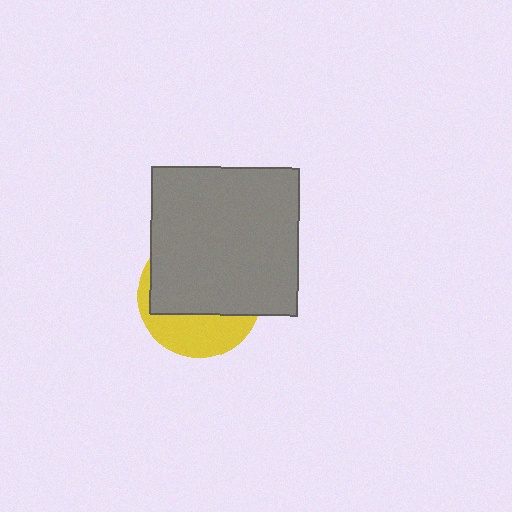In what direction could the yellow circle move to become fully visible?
The yellow circle could move down. That would shift it out from behind the gray square entirely.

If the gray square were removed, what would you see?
You would see the complete yellow circle.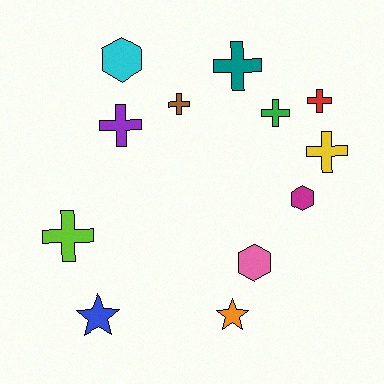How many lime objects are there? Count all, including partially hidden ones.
There is 1 lime object.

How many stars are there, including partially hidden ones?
There are 2 stars.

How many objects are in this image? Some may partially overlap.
There are 12 objects.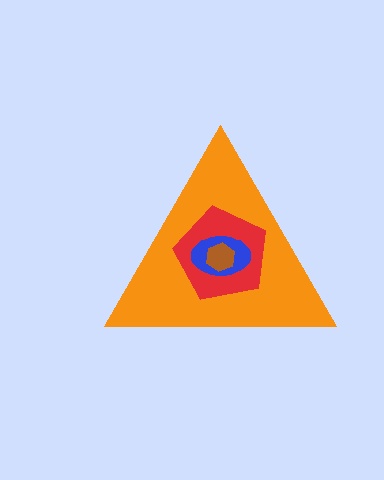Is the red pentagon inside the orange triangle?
Yes.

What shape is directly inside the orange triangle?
The red pentagon.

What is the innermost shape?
The brown hexagon.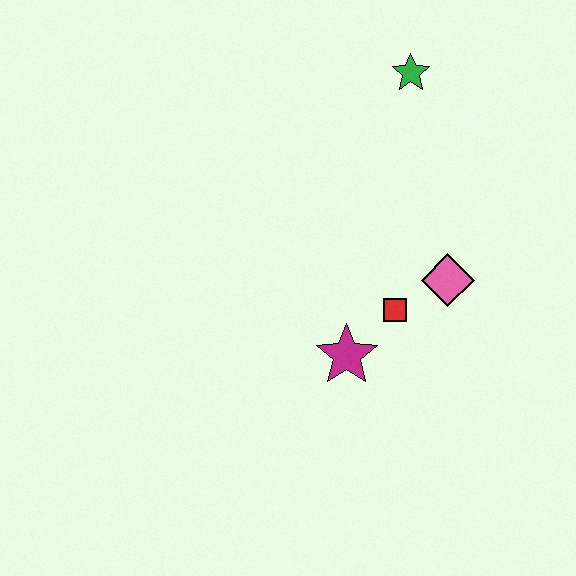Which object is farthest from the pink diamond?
The green star is farthest from the pink diamond.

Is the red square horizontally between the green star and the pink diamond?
No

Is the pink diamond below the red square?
No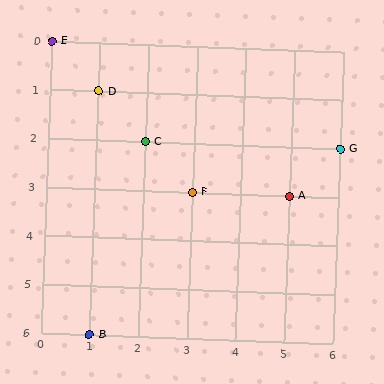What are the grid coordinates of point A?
Point A is at grid coordinates (5, 3).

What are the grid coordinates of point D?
Point D is at grid coordinates (1, 1).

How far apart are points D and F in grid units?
Points D and F are 2 columns and 2 rows apart (about 2.8 grid units diagonally).